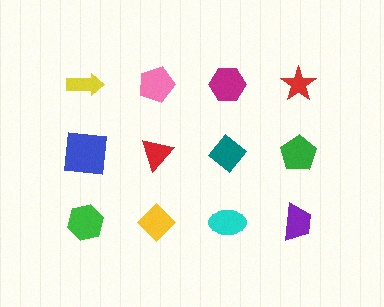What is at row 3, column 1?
A green hexagon.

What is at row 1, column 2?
A pink pentagon.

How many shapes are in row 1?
4 shapes.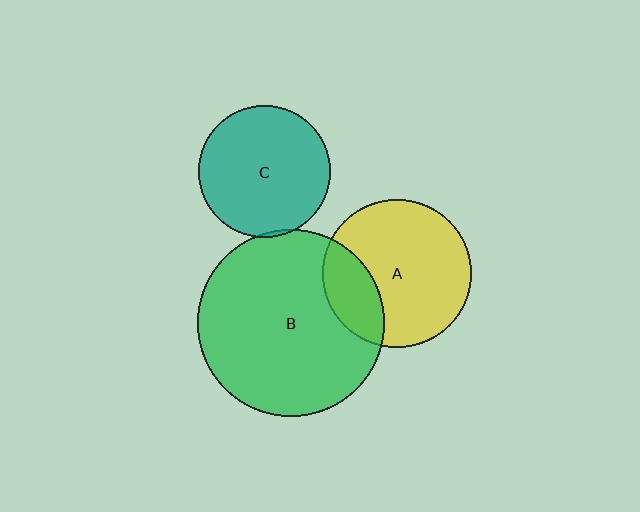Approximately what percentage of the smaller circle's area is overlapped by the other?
Approximately 5%.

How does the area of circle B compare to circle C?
Approximately 2.0 times.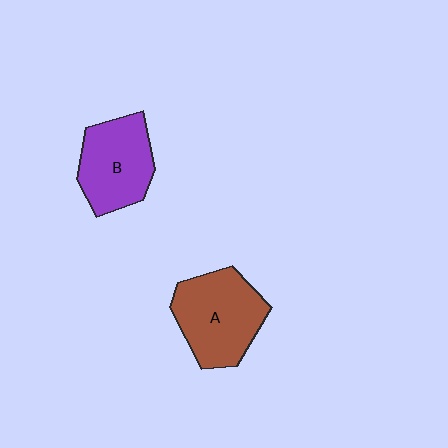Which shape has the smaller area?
Shape B (purple).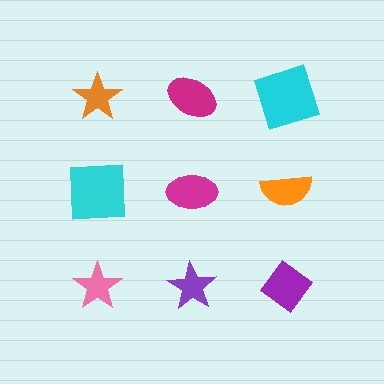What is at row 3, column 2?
A purple star.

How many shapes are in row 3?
3 shapes.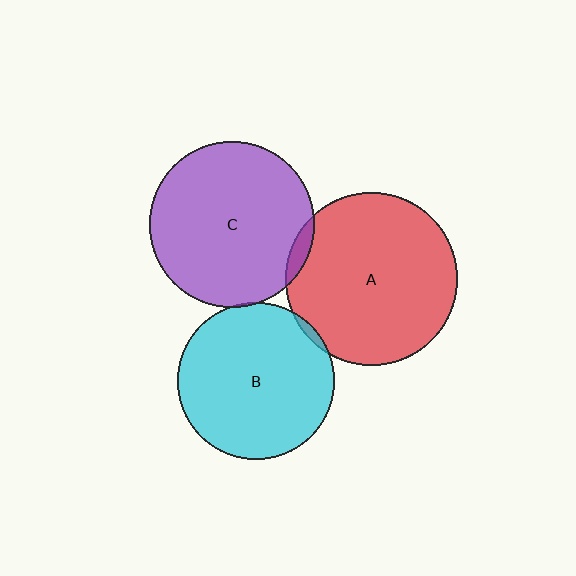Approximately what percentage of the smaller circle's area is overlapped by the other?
Approximately 5%.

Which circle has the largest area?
Circle A (red).